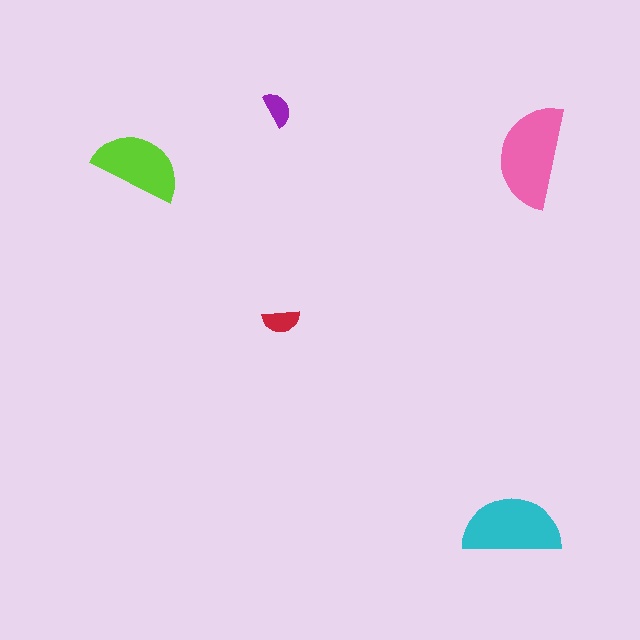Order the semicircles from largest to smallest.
the pink one, the cyan one, the lime one, the red one, the purple one.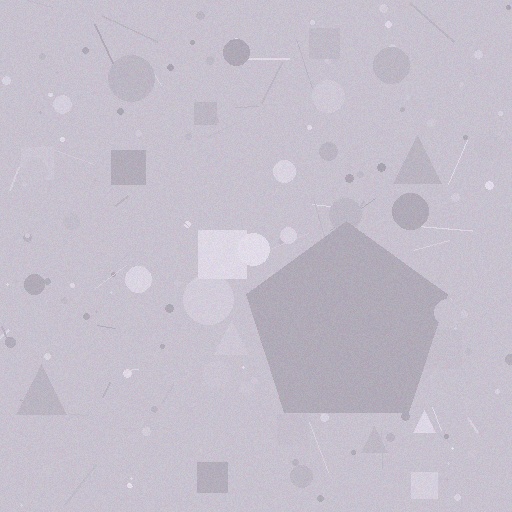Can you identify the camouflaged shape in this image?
The camouflaged shape is a pentagon.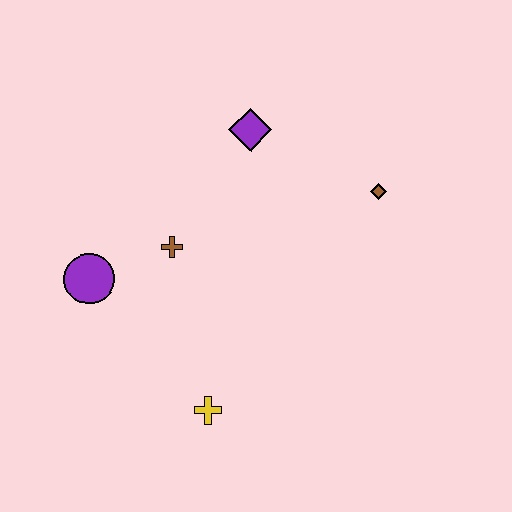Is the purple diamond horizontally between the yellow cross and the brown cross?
No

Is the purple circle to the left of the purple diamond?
Yes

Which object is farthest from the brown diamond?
The purple circle is farthest from the brown diamond.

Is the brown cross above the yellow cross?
Yes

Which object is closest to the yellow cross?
The brown cross is closest to the yellow cross.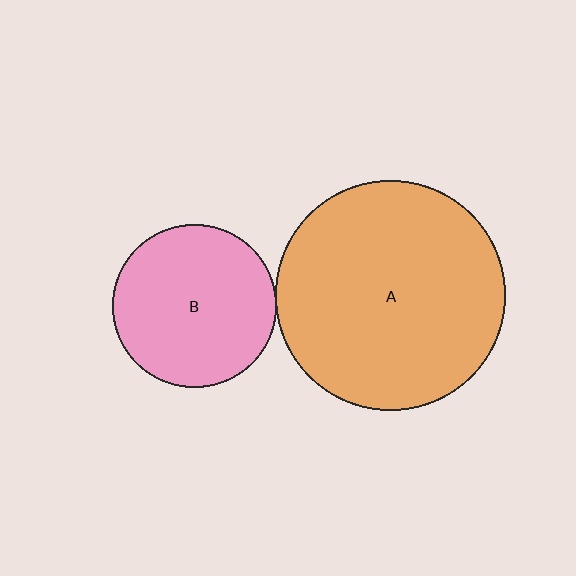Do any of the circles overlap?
No, none of the circles overlap.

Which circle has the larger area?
Circle A (orange).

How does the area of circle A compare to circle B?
Approximately 2.0 times.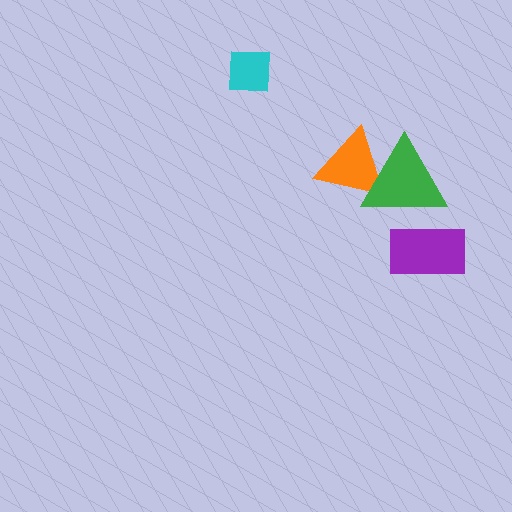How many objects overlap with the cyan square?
0 objects overlap with the cyan square.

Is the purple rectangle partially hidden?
No, no other shape covers it.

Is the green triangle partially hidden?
Yes, it is partially covered by another shape.